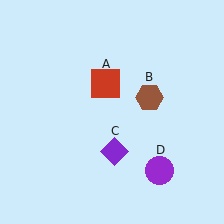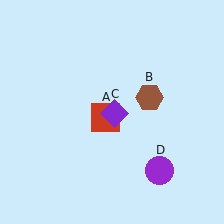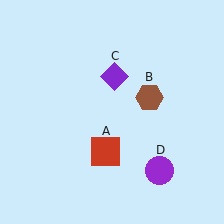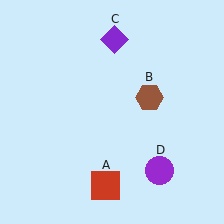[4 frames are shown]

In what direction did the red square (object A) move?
The red square (object A) moved down.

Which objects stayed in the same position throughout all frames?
Brown hexagon (object B) and purple circle (object D) remained stationary.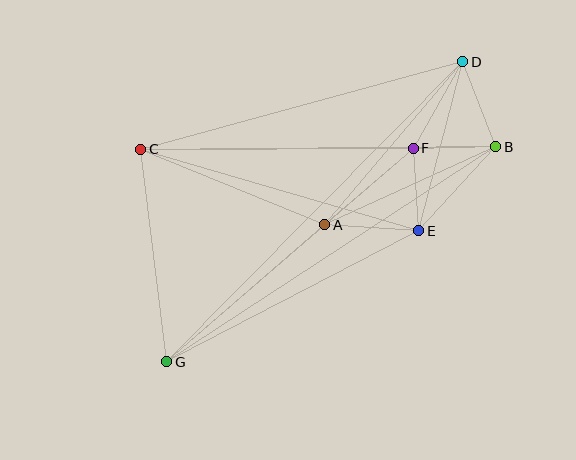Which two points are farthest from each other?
Points D and G are farthest from each other.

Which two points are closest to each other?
Points B and F are closest to each other.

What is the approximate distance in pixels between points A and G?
The distance between A and G is approximately 209 pixels.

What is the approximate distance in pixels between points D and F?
The distance between D and F is approximately 100 pixels.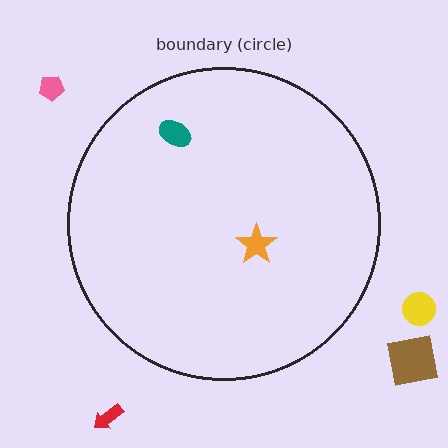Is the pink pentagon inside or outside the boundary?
Outside.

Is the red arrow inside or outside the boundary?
Outside.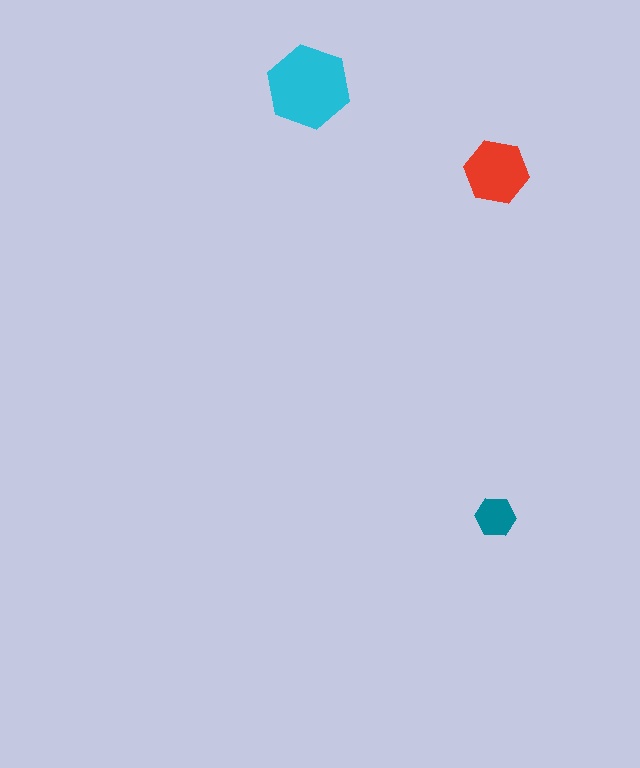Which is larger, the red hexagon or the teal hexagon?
The red one.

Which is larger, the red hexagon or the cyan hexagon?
The cyan one.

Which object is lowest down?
The teal hexagon is bottommost.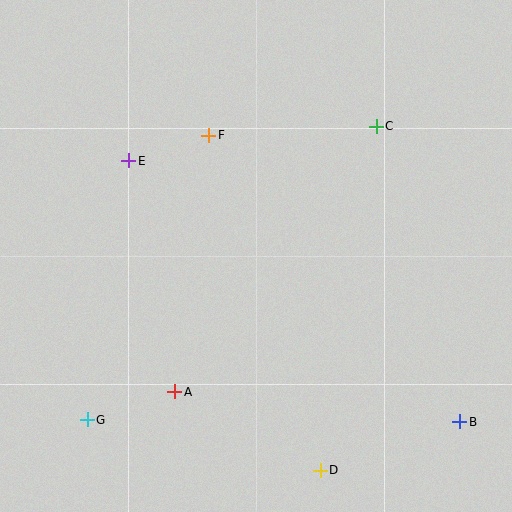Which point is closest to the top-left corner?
Point E is closest to the top-left corner.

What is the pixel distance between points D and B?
The distance between D and B is 148 pixels.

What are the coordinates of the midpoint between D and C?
The midpoint between D and C is at (348, 298).